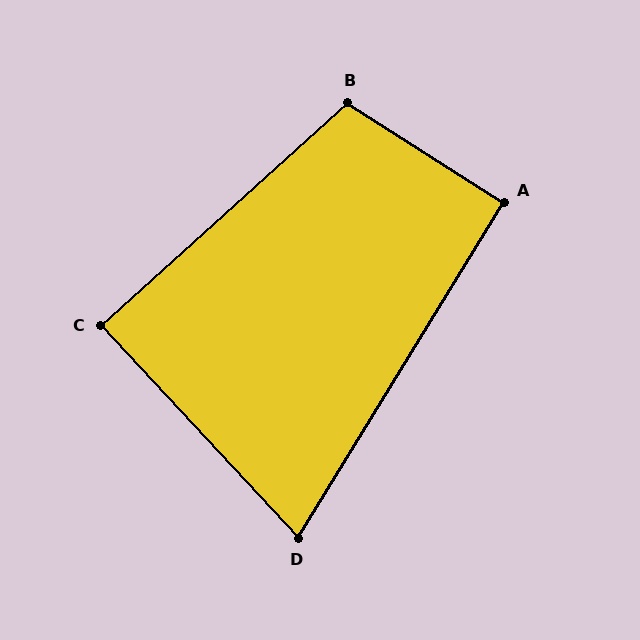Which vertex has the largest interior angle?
B, at approximately 106 degrees.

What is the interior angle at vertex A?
Approximately 91 degrees (approximately right).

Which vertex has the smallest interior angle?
D, at approximately 74 degrees.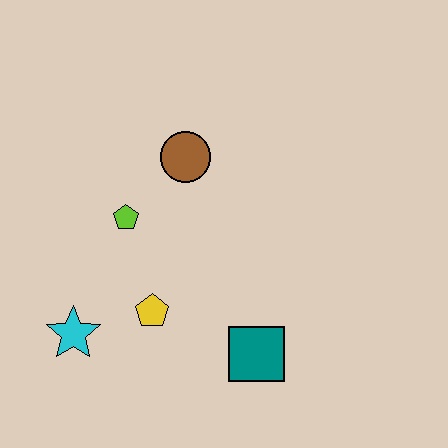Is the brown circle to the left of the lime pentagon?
No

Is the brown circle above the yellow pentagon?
Yes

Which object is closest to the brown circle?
The lime pentagon is closest to the brown circle.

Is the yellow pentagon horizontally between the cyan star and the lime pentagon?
No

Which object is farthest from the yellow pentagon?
The brown circle is farthest from the yellow pentagon.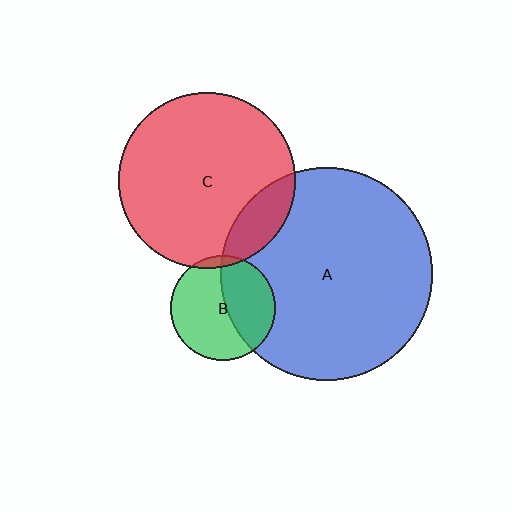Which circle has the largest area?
Circle A (blue).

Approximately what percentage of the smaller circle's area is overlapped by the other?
Approximately 40%.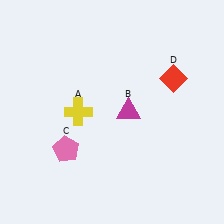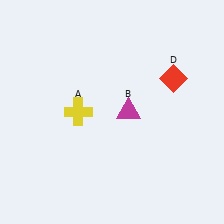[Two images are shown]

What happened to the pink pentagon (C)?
The pink pentagon (C) was removed in Image 2. It was in the bottom-left area of Image 1.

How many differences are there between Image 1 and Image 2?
There is 1 difference between the two images.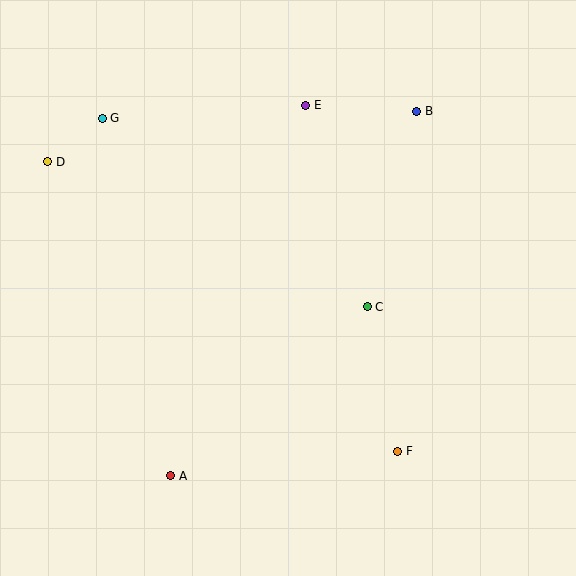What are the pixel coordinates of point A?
Point A is at (171, 476).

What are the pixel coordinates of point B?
Point B is at (417, 111).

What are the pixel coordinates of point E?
Point E is at (306, 105).